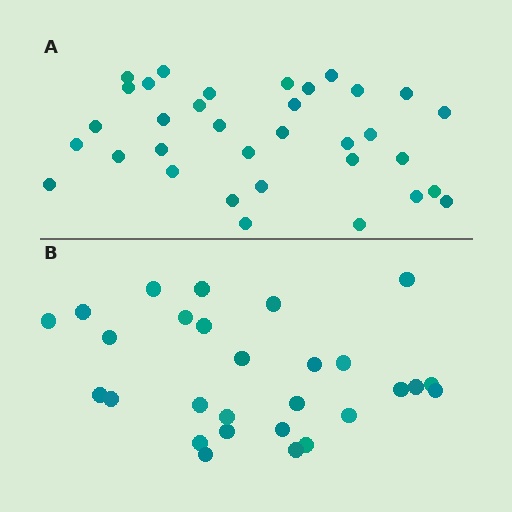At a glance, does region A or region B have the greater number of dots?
Region A (the top region) has more dots.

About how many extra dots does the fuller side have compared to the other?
Region A has about 6 more dots than region B.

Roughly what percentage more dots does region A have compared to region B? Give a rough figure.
About 20% more.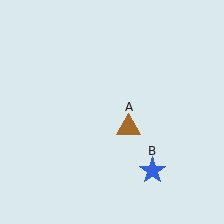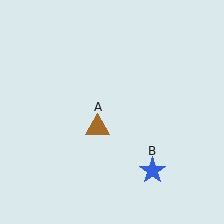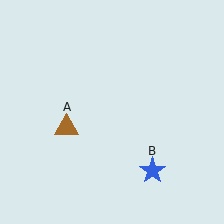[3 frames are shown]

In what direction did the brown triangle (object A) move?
The brown triangle (object A) moved left.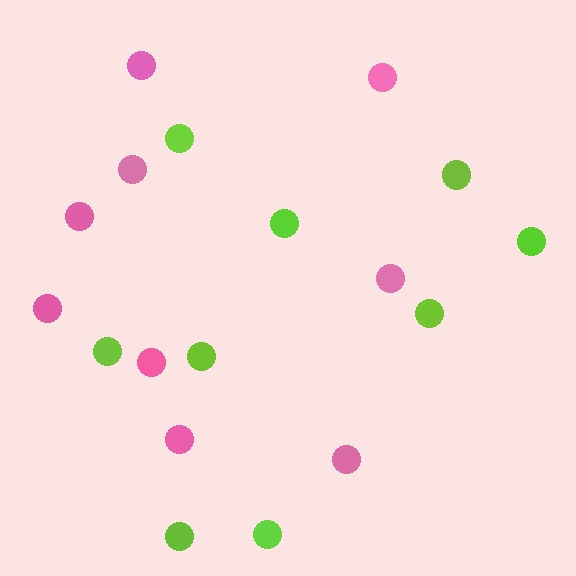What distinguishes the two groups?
There are 2 groups: one group of pink circles (9) and one group of lime circles (9).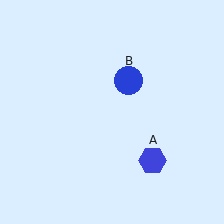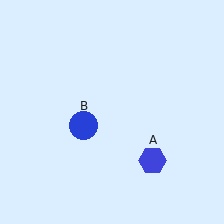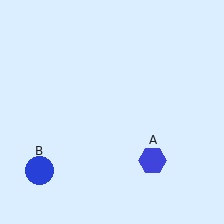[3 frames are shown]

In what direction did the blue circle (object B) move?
The blue circle (object B) moved down and to the left.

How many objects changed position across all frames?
1 object changed position: blue circle (object B).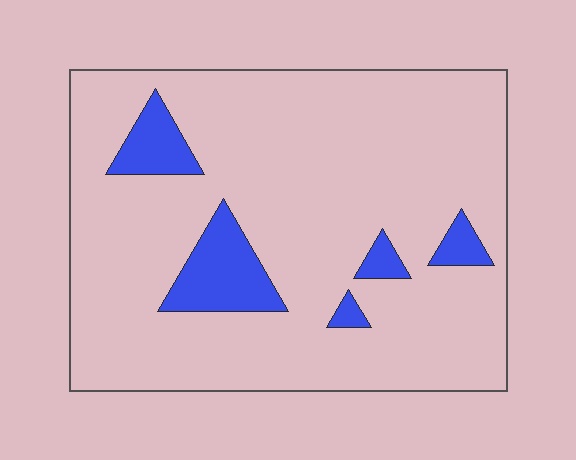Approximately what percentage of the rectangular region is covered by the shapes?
Approximately 10%.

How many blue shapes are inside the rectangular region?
5.